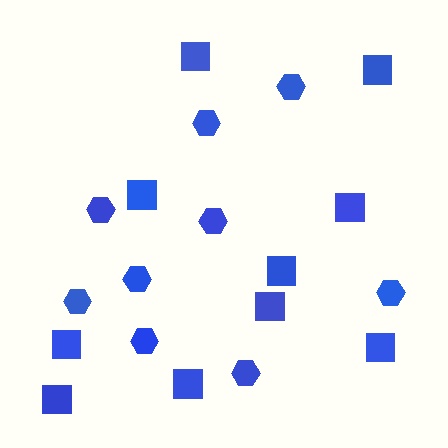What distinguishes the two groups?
There are 2 groups: one group of squares (10) and one group of hexagons (9).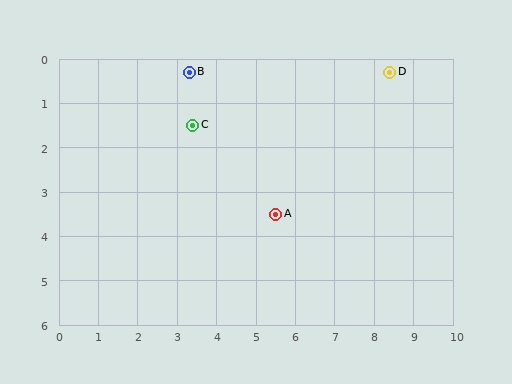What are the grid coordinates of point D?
Point D is at approximately (8.4, 0.3).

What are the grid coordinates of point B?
Point B is at approximately (3.3, 0.3).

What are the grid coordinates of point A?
Point A is at approximately (5.5, 3.5).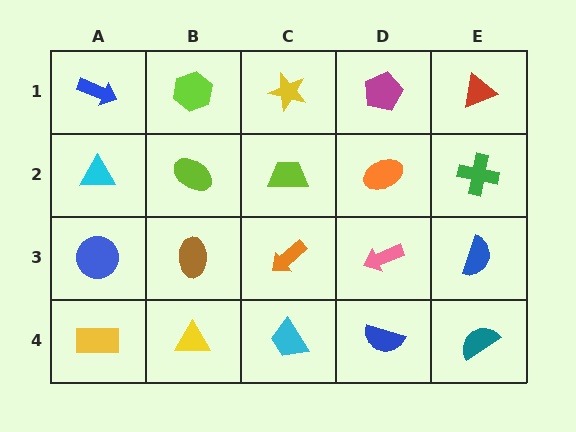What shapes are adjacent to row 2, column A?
A blue arrow (row 1, column A), a blue circle (row 3, column A), a lime ellipse (row 2, column B).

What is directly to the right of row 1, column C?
A magenta pentagon.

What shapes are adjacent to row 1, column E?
A green cross (row 2, column E), a magenta pentagon (row 1, column D).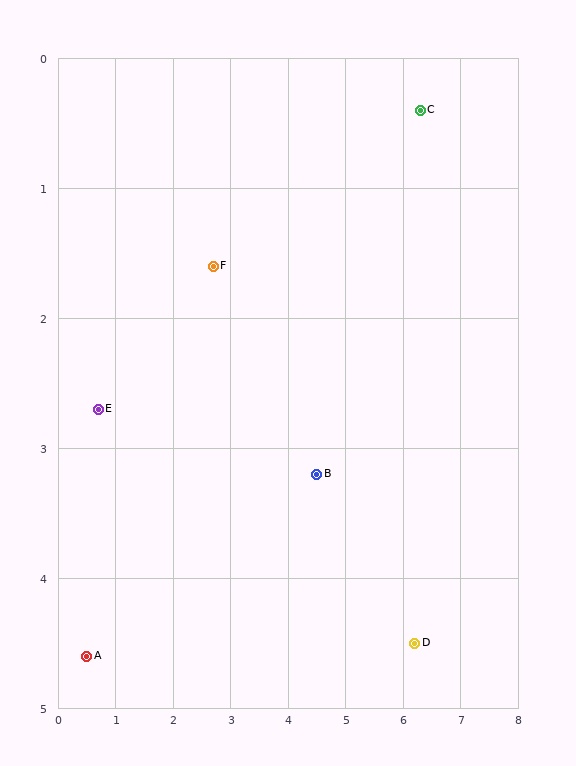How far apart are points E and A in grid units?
Points E and A are about 1.9 grid units apart.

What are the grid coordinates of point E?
Point E is at approximately (0.7, 2.7).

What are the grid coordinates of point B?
Point B is at approximately (4.5, 3.2).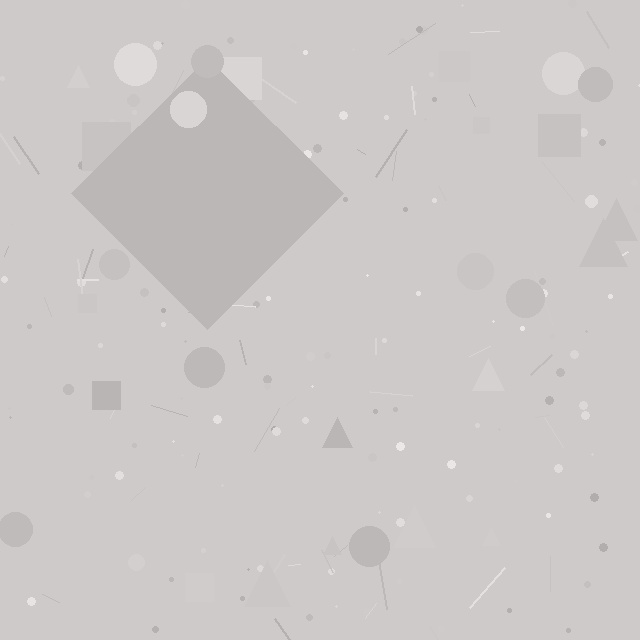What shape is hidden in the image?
A diamond is hidden in the image.